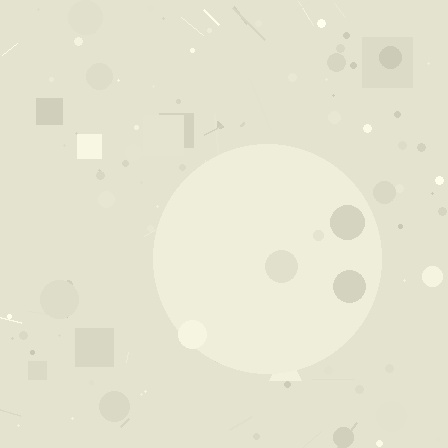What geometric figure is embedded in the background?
A circle is embedded in the background.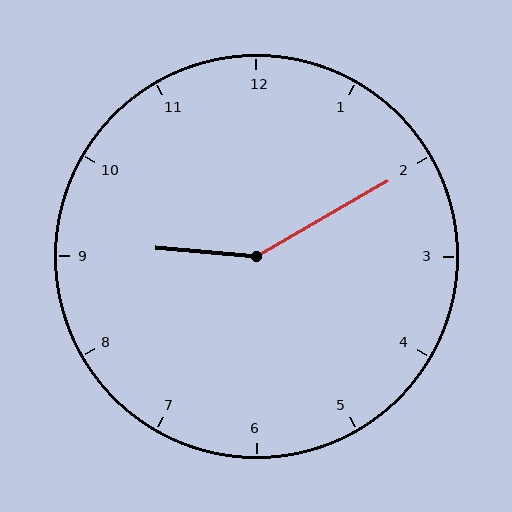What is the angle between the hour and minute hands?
Approximately 145 degrees.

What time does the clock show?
9:10.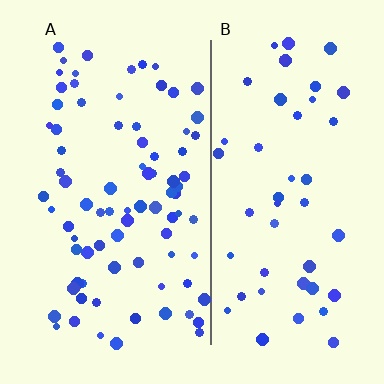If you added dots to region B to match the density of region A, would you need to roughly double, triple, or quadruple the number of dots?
Approximately double.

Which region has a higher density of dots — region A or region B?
A (the left).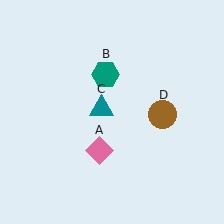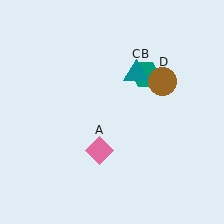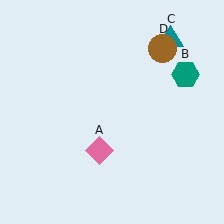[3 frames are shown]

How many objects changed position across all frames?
3 objects changed position: teal hexagon (object B), teal triangle (object C), brown circle (object D).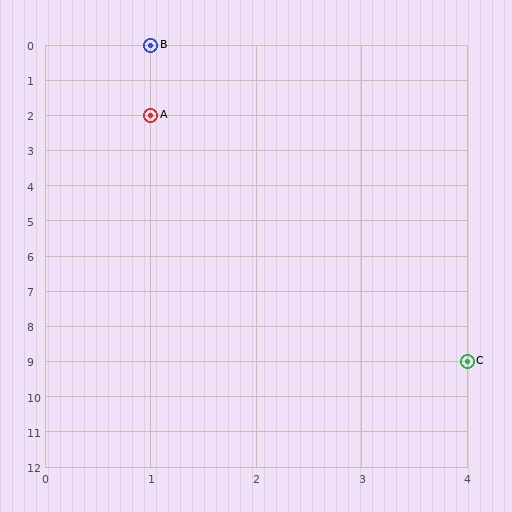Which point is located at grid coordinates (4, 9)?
Point C is at (4, 9).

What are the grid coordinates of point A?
Point A is at grid coordinates (1, 2).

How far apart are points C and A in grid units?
Points C and A are 3 columns and 7 rows apart (about 7.6 grid units diagonally).